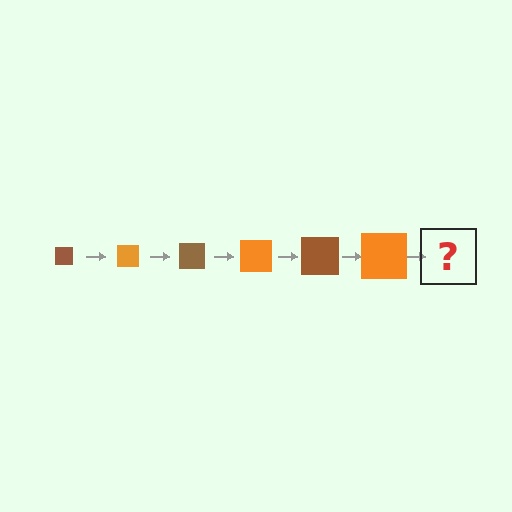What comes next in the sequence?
The next element should be a brown square, larger than the previous one.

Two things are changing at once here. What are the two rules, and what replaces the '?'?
The two rules are that the square grows larger each step and the color cycles through brown and orange. The '?' should be a brown square, larger than the previous one.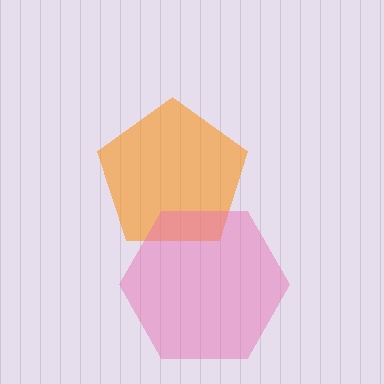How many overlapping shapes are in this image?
There are 2 overlapping shapes in the image.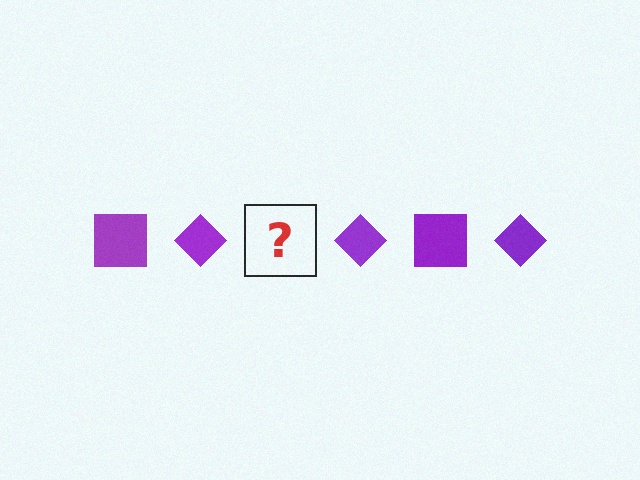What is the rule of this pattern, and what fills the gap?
The rule is that the pattern cycles through square, diamond shapes in purple. The gap should be filled with a purple square.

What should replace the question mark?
The question mark should be replaced with a purple square.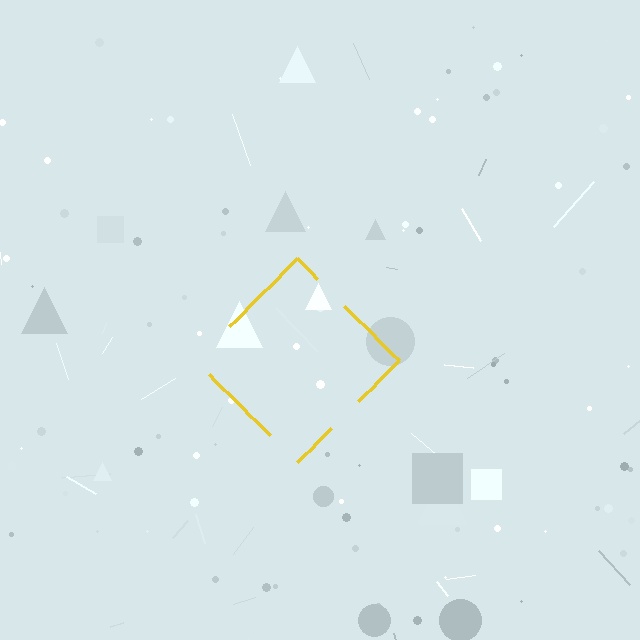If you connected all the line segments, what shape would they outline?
They would outline a diamond.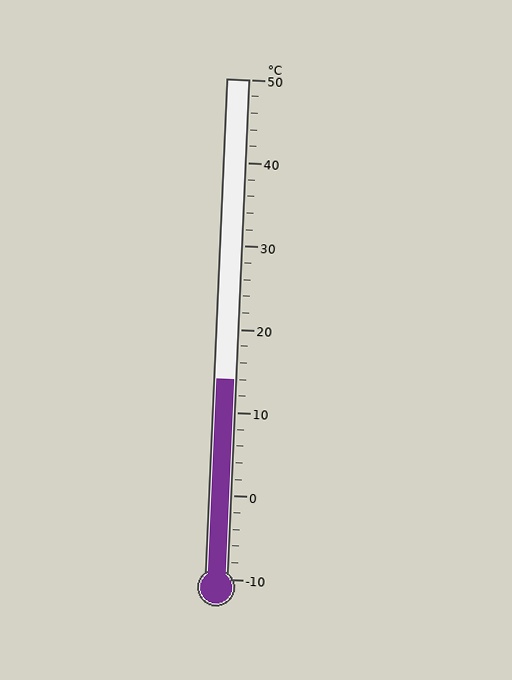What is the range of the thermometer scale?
The thermometer scale ranges from -10°C to 50°C.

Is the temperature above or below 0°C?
The temperature is above 0°C.